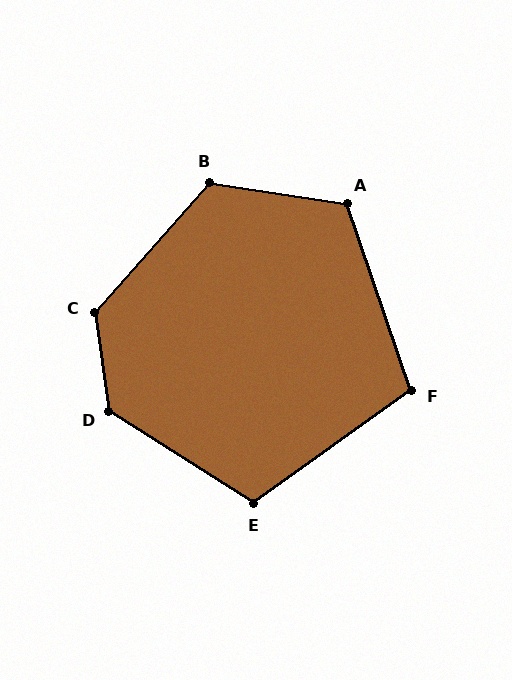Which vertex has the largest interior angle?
D, at approximately 131 degrees.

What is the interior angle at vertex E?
Approximately 112 degrees (obtuse).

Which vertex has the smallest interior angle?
F, at approximately 107 degrees.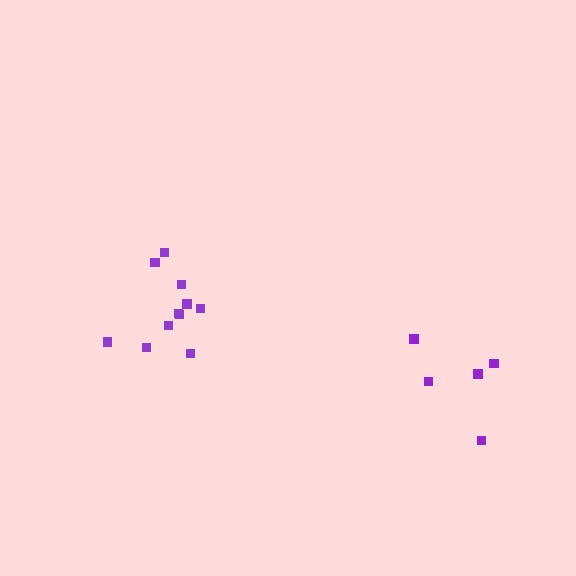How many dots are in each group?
Group 1: 5 dots, Group 2: 11 dots (16 total).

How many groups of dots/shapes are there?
There are 2 groups.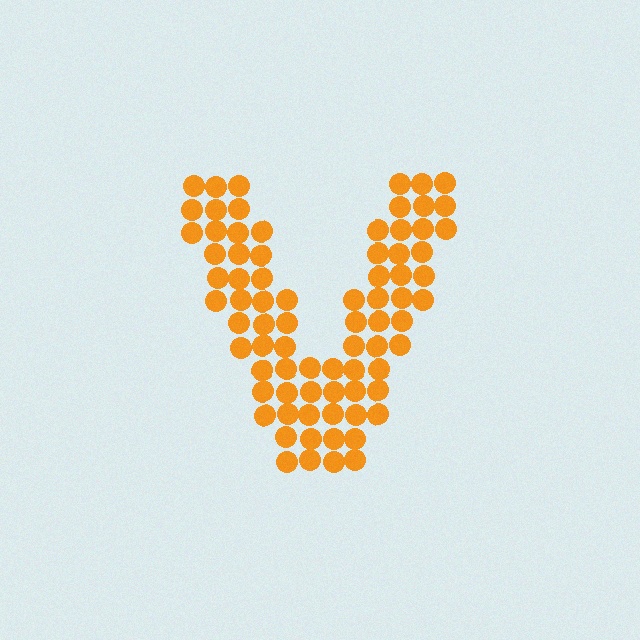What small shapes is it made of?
It is made of small circles.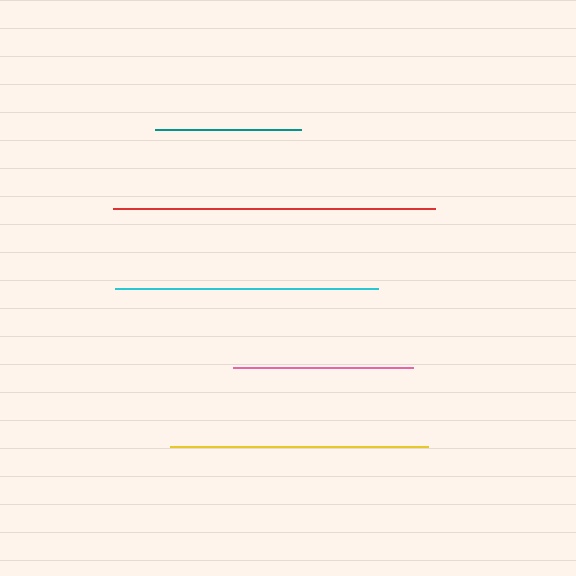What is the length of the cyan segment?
The cyan segment is approximately 263 pixels long.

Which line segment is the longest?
The red line is the longest at approximately 322 pixels.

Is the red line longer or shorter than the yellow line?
The red line is longer than the yellow line.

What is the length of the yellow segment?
The yellow segment is approximately 259 pixels long.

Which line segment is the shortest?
The teal line is the shortest at approximately 146 pixels.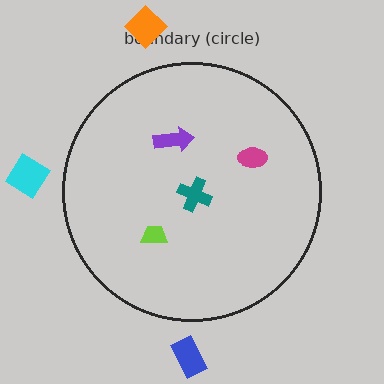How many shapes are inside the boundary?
4 inside, 3 outside.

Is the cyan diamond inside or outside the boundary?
Outside.